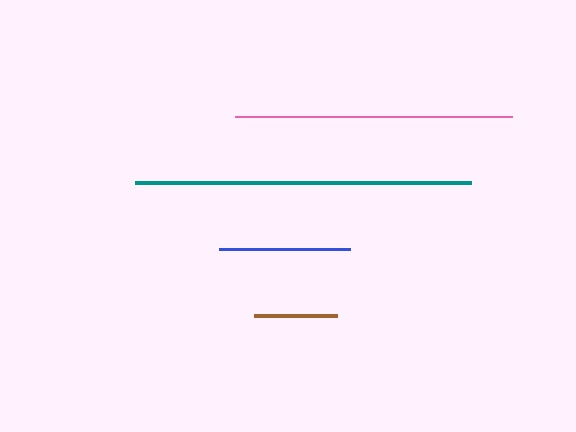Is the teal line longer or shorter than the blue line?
The teal line is longer than the blue line.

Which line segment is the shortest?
The brown line is the shortest at approximately 83 pixels.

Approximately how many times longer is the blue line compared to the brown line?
The blue line is approximately 1.6 times the length of the brown line.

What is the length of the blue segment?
The blue segment is approximately 131 pixels long.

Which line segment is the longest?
The teal line is the longest at approximately 335 pixels.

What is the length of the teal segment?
The teal segment is approximately 335 pixels long.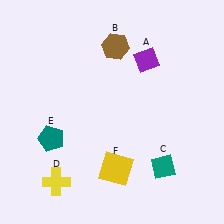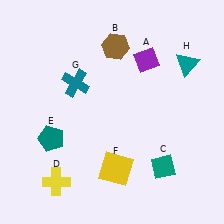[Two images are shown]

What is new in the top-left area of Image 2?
A teal cross (G) was added in the top-left area of Image 2.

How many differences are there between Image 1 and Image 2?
There are 2 differences between the two images.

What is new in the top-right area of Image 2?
A teal triangle (H) was added in the top-right area of Image 2.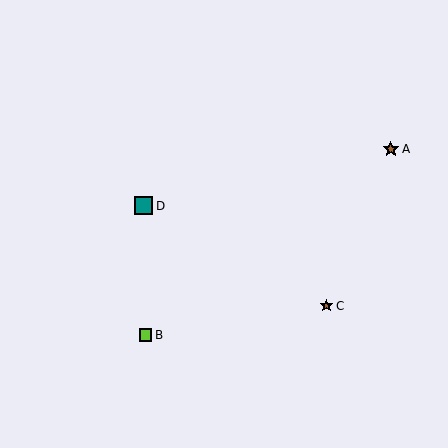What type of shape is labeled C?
Shape C is a brown star.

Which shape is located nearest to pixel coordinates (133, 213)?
The teal square (labeled D) at (144, 206) is nearest to that location.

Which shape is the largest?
The teal square (labeled D) is the largest.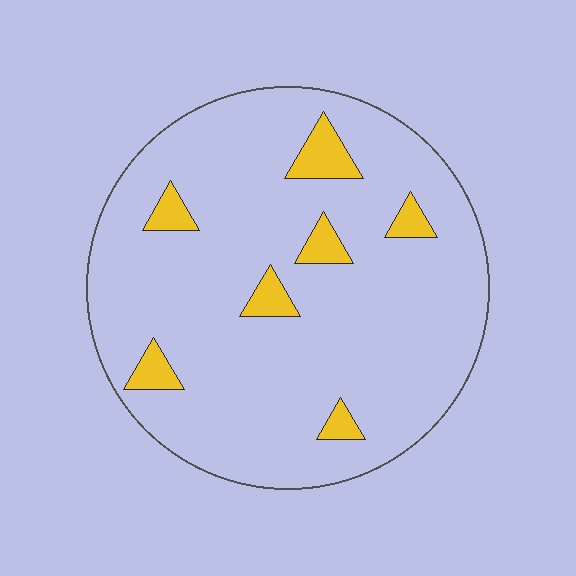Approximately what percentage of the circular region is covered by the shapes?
Approximately 10%.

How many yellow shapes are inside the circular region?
7.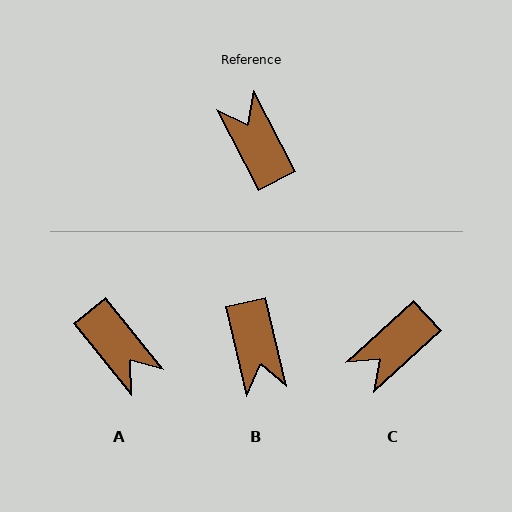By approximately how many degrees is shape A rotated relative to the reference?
Approximately 168 degrees clockwise.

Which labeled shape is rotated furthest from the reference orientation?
A, about 168 degrees away.